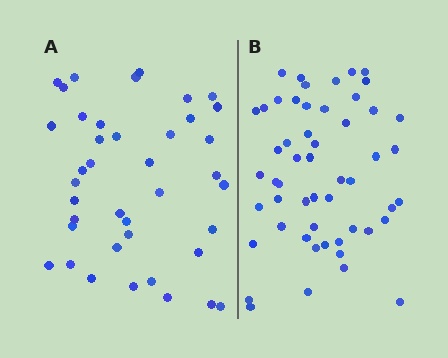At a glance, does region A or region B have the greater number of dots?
Region B (the right region) has more dots.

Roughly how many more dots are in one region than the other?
Region B has approximately 15 more dots than region A.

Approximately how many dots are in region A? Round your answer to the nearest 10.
About 40 dots.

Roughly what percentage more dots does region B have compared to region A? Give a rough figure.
About 30% more.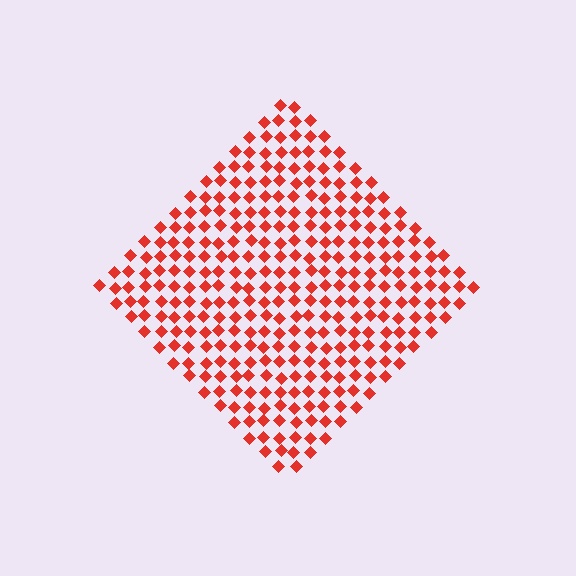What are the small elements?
The small elements are diamonds.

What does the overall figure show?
The overall figure shows a diamond.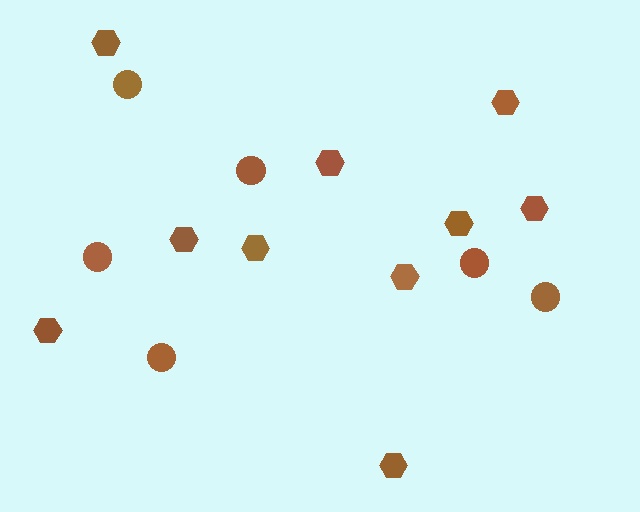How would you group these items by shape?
There are 2 groups: one group of circles (6) and one group of hexagons (10).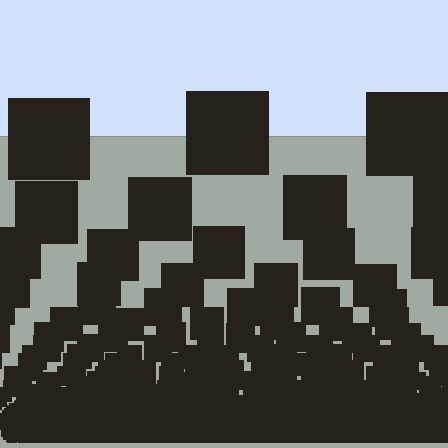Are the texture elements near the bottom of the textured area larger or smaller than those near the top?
Smaller. The gradient is inverted — elements near the bottom are smaller and denser.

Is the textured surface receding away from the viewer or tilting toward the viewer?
The surface appears to tilt toward the viewer. Texture elements get larger and sparser toward the top.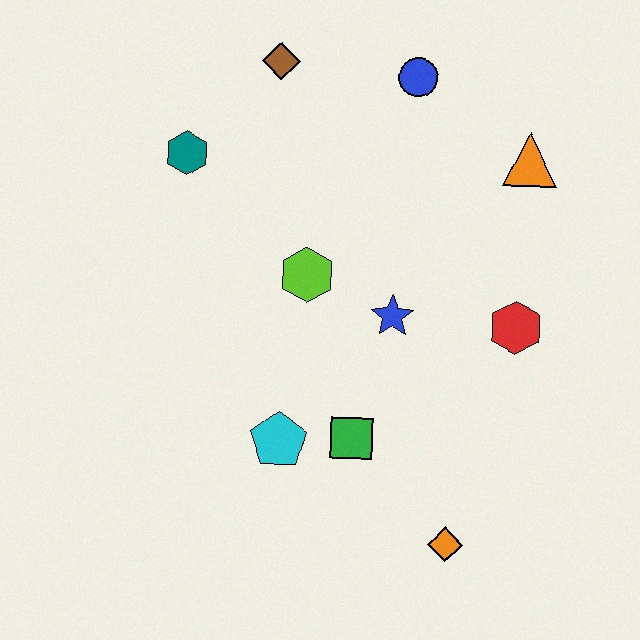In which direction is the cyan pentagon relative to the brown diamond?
The cyan pentagon is below the brown diamond.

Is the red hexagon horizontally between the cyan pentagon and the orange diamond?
No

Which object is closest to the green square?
The cyan pentagon is closest to the green square.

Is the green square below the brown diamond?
Yes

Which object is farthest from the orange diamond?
The brown diamond is farthest from the orange diamond.